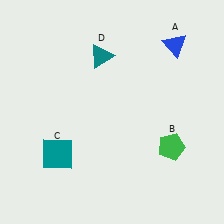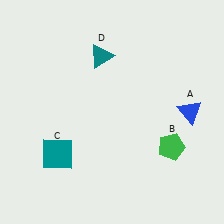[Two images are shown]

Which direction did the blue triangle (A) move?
The blue triangle (A) moved down.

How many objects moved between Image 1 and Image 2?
1 object moved between the two images.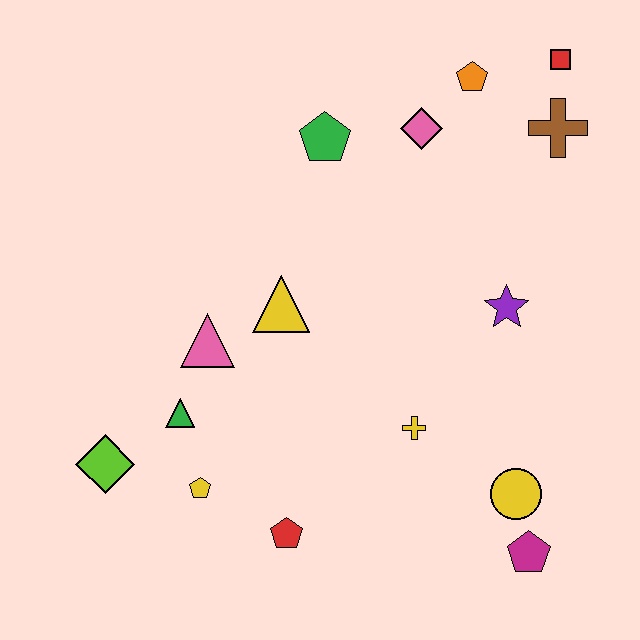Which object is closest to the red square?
The brown cross is closest to the red square.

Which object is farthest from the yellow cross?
The red square is farthest from the yellow cross.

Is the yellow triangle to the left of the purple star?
Yes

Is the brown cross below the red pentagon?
No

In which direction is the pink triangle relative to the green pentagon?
The pink triangle is below the green pentagon.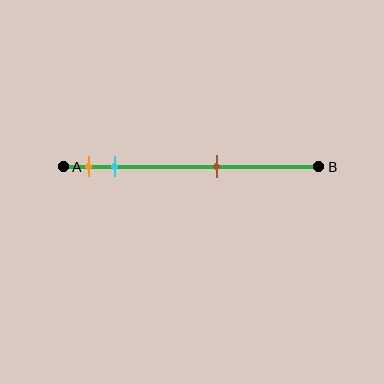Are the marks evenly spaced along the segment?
No, the marks are not evenly spaced.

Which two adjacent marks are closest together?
The orange and cyan marks are the closest adjacent pair.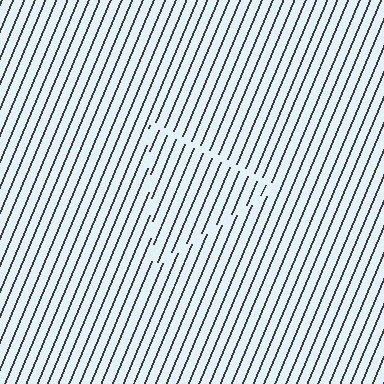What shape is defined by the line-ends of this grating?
An illusory triangle. The interior of the shape contains the same grating, shifted by half a period — the contour is defined by the phase discontinuity where line-ends from the inner and outer gratings abut.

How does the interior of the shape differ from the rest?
The interior of the shape contains the same grating, shifted by half a period — the contour is defined by the phase discontinuity where line-ends from the inner and outer gratings abut.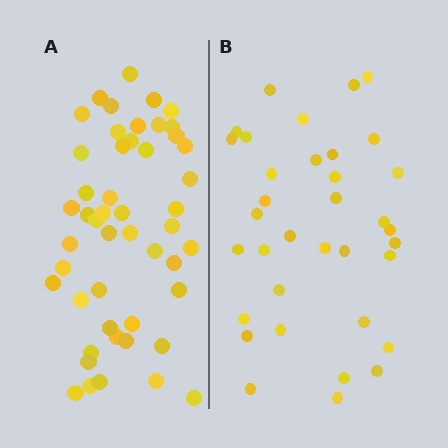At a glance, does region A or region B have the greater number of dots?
Region A (the left region) has more dots.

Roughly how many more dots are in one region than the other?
Region A has approximately 15 more dots than region B.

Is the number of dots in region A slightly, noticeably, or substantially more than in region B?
Region A has noticeably more, but not dramatically so. The ratio is roughly 1.4 to 1.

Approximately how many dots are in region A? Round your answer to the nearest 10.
About 50 dots. (The exact count is 49, which rounds to 50.)